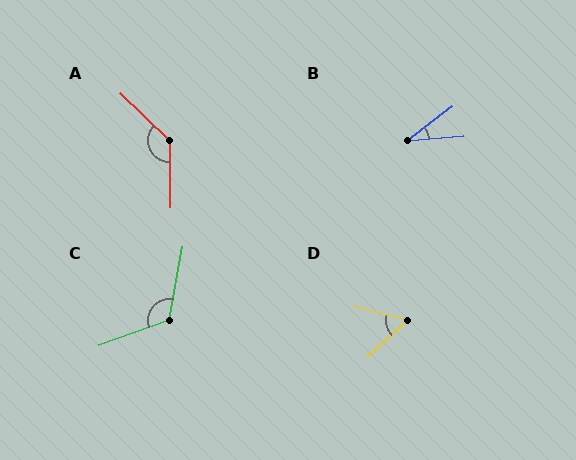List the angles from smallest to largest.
B (32°), D (57°), C (120°), A (134°).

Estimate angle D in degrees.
Approximately 57 degrees.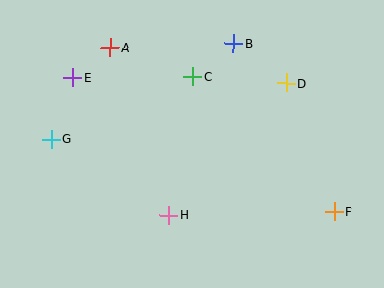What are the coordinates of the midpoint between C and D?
The midpoint between C and D is at (239, 80).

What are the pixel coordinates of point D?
Point D is at (286, 83).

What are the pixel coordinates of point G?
Point G is at (51, 139).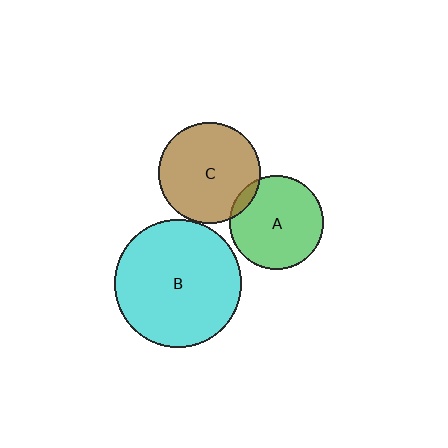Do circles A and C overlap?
Yes.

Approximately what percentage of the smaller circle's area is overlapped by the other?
Approximately 5%.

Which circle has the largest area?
Circle B (cyan).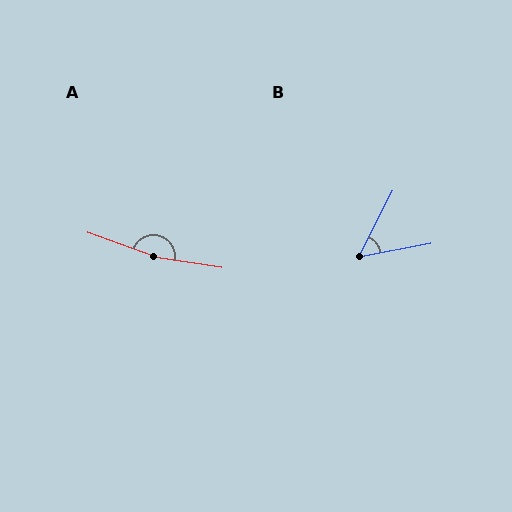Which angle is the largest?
A, at approximately 169 degrees.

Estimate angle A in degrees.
Approximately 169 degrees.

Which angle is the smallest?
B, at approximately 52 degrees.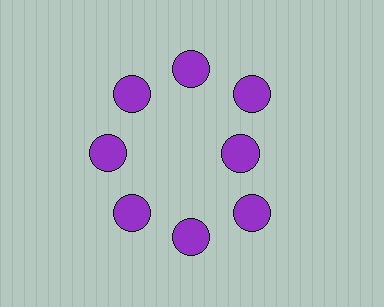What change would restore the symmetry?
The symmetry would be restored by moving it outward, back onto the ring so that all 8 circles sit at equal angles and equal distance from the center.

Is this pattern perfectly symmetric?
No. The 8 purple circles are arranged in a ring, but one element near the 3 o'clock position is pulled inward toward the center, breaking the 8-fold rotational symmetry.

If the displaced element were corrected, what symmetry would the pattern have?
It would have 8-fold rotational symmetry — the pattern would map onto itself every 45 degrees.